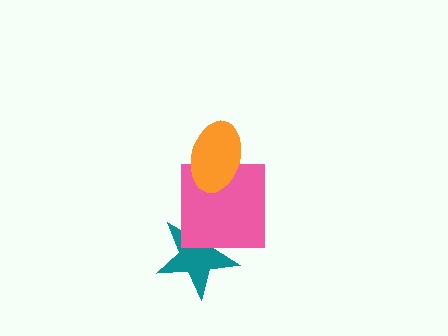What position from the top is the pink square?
The pink square is 2nd from the top.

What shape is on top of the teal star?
The pink square is on top of the teal star.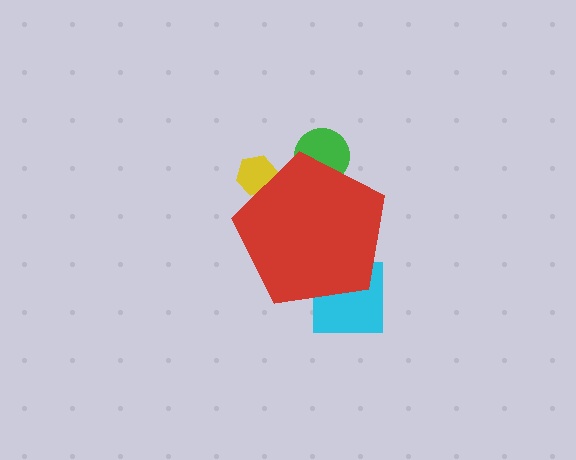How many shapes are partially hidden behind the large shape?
3 shapes are partially hidden.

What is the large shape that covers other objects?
A red pentagon.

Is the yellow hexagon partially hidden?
Yes, the yellow hexagon is partially hidden behind the red pentagon.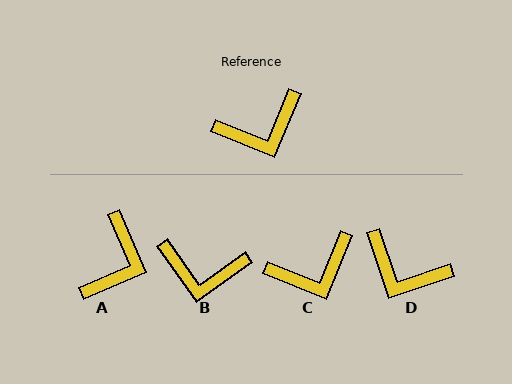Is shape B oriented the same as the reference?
No, it is off by about 32 degrees.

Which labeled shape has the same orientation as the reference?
C.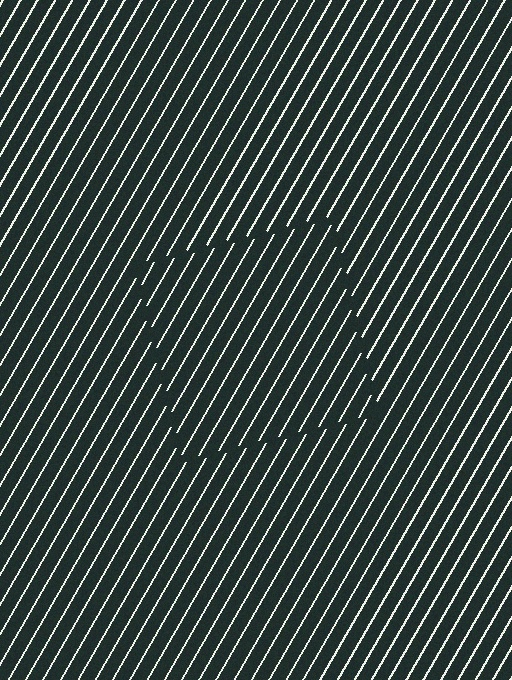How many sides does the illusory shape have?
4 sides — the line-ends trace a square.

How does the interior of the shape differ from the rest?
The interior of the shape contains the same grating, shifted by half a period — the contour is defined by the phase discontinuity where line-ends from the inner and outer gratings abut.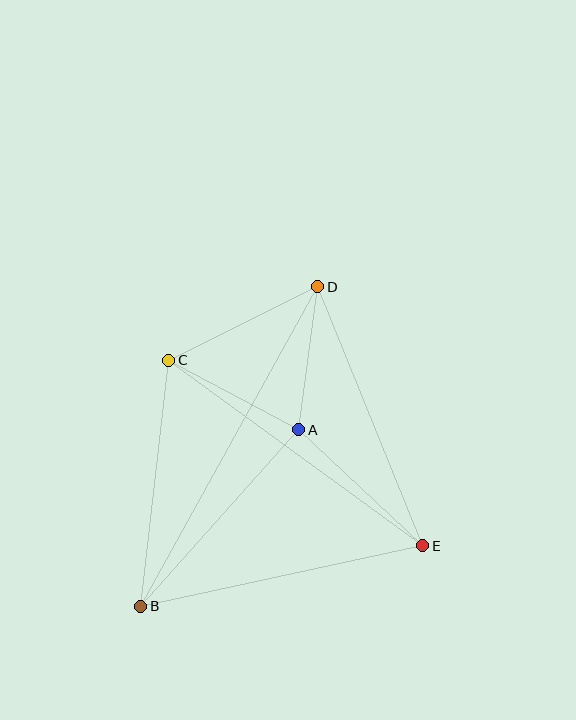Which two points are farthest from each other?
Points B and D are farthest from each other.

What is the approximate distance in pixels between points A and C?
The distance between A and C is approximately 147 pixels.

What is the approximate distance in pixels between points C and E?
The distance between C and E is approximately 315 pixels.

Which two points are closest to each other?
Points A and D are closest to each other.